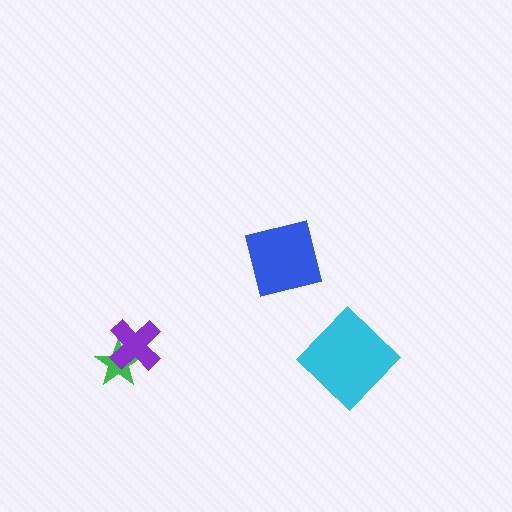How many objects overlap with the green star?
1 object overlaps with the green star.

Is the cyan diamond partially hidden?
No, no other shape covers it.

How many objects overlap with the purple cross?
1 object overlaps with the purple cross.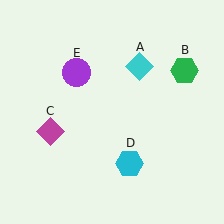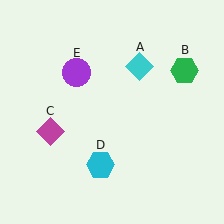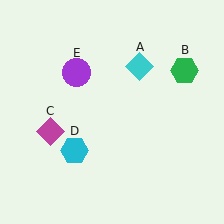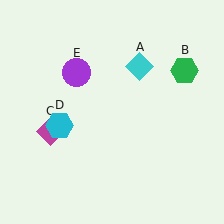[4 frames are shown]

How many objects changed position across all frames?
1 object changed position: cyan hexagon (object D).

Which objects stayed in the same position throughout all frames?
Cyan diamond (object A) and green hexagon (object B) and magenta diamond (object C) and purple circle (object E) remained stationary.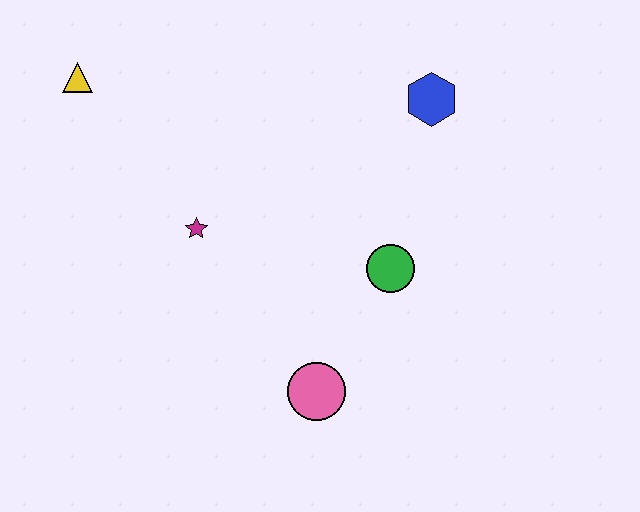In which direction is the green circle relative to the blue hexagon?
The green circle is below the blue hexagon.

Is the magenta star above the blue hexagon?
No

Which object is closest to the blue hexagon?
The green circle is closest to the blue hexagon.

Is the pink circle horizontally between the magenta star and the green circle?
Yes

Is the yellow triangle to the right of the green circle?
No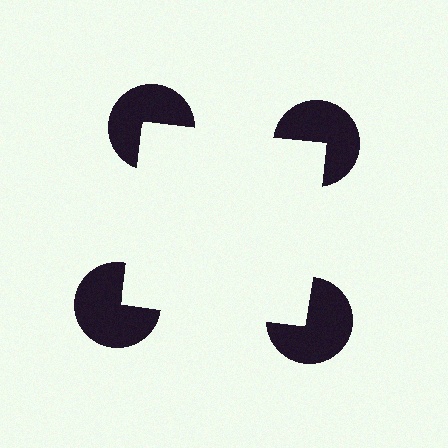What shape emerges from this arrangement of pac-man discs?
An illusory square — its edges are inferred from the aligned wedge cuts in the pac-man discs, not physically drawn.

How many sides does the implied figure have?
4 sides.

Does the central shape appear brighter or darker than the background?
It typically appears slightly brighter than the background, even though no actual brightness change is drawn.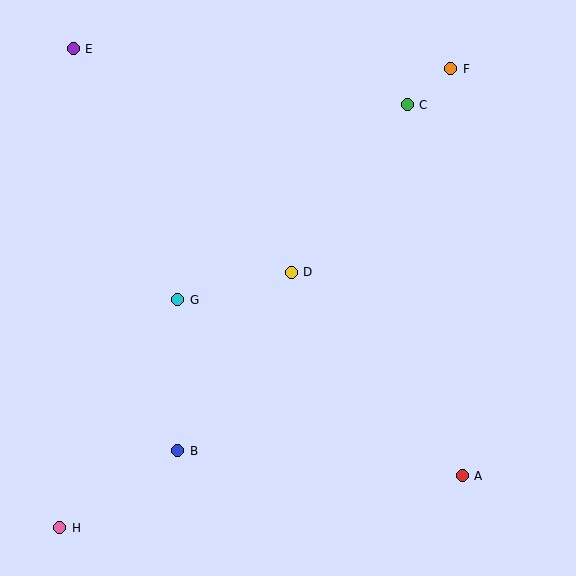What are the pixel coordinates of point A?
Point A is at (462, 476).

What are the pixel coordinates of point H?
Point H is at (60, 528).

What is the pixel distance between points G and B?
The distance between G and B is 151 pixels.